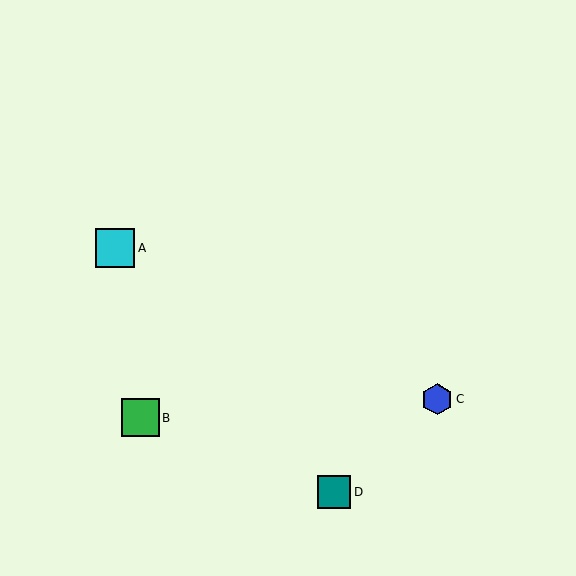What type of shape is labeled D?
Shape D is a teal square.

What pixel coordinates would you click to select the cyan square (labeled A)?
Click at (115, 248) to select the cyan square A.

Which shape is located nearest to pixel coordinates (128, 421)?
The green square (labeled B) at (140, 418) is nearest to that location.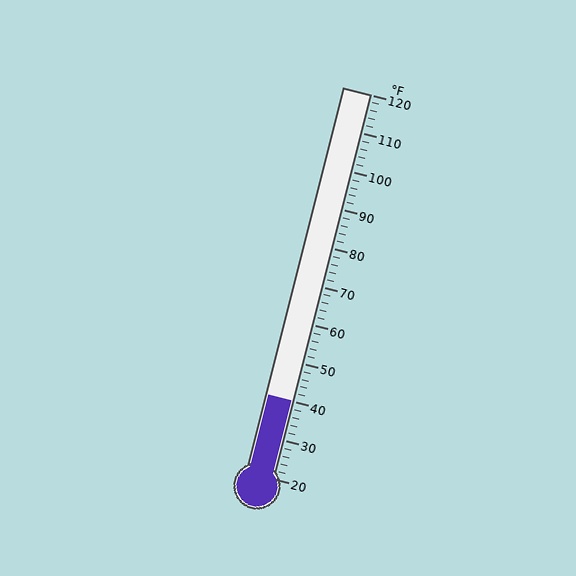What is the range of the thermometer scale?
The thermometer scale ranges from 20°F to 120°F.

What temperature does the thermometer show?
The thermometer shows approximately 40°F.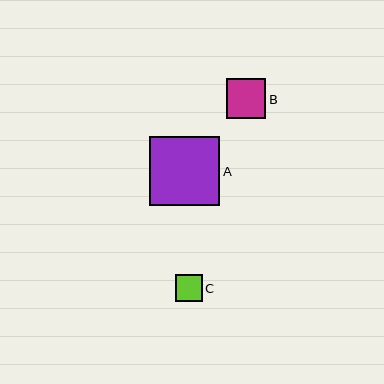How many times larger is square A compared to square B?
Square A is approximately 1.8 times the size of square B.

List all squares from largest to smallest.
From largest to smallest: A, B, C.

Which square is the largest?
Square A is the largest with a size of approximately 70 pixels.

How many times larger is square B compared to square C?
Square B is approximately 1.5 times the size of square C.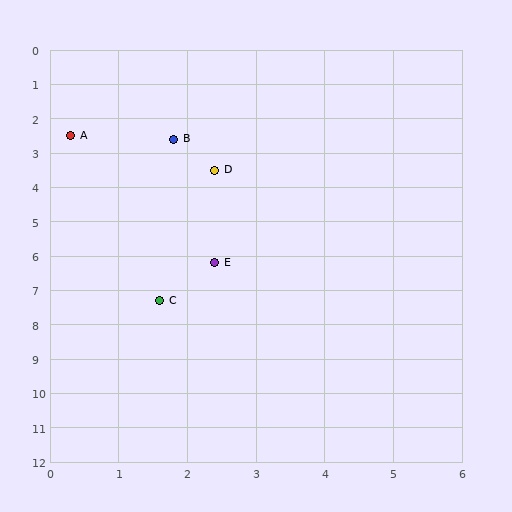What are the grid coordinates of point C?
Point C is at approximately (1.6, 7.3).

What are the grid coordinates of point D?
Point D is at approximately (2.4, 3.5).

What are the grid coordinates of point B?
Point B is at approximately (1.8, 2.6).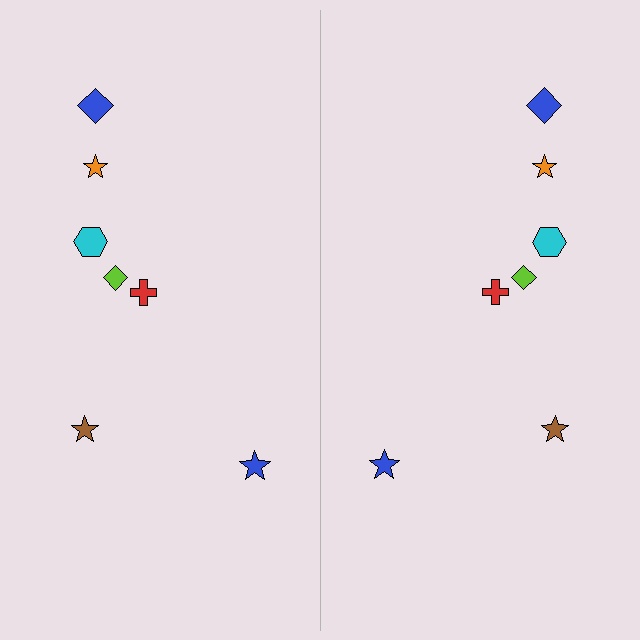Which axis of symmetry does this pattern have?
The pattern has a vertical axis of symmetry running through the center of the image.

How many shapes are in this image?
There are 14 shapes in this image.